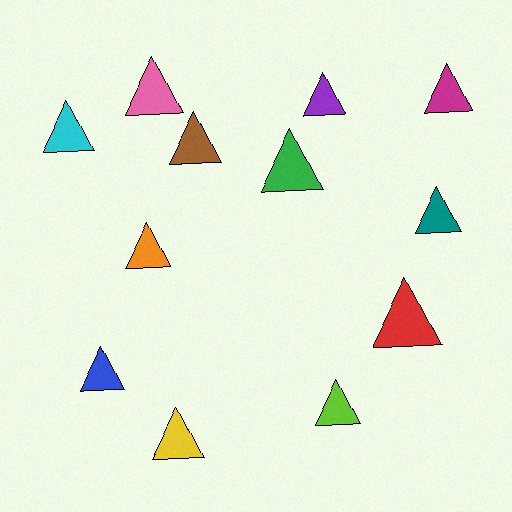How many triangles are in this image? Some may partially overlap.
There are 12 triangles.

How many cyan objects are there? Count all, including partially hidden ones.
There is 1 cyan object.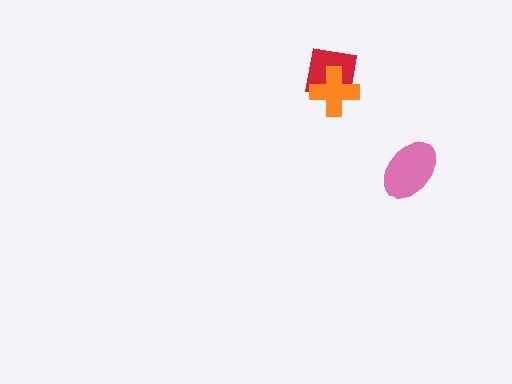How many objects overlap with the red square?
1 object overlaps with the red square.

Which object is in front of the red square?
The orange cross is in front of the red square.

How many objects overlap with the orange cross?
1 object overlaps with the orange cross.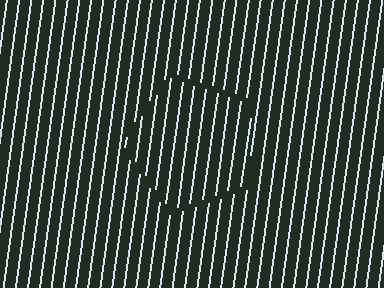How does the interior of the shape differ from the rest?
The interior of the shape contains the same grating, shifted by half a period — the contour is defined by the phase discontinuity where line-ends from the inner and outer gratings abut.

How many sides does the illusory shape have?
5 sides — the line-ends trace a pentagon.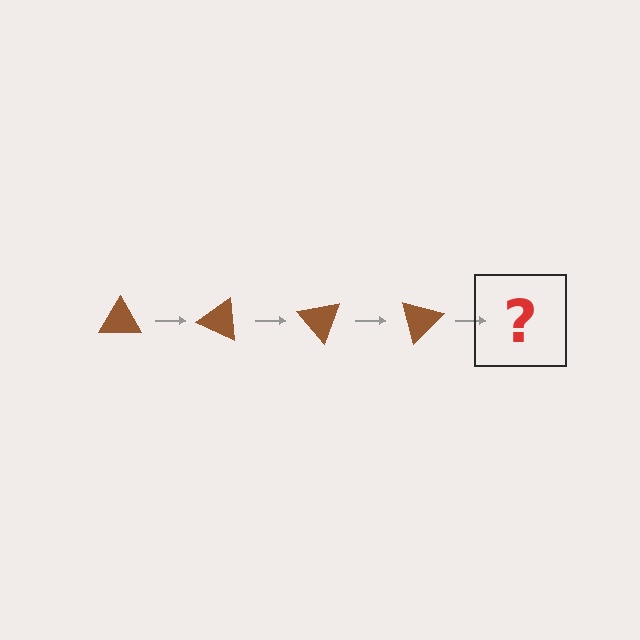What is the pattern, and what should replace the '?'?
The pattern is that the triangle rotates 25 degrees each step. The '?' should be a brown triangle rotated 100 degrees.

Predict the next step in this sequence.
The next step is a brown triangle rotated 100 degrees.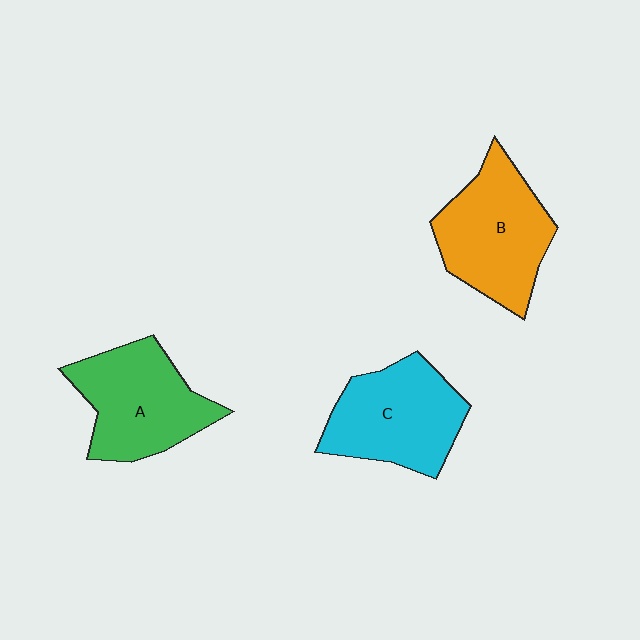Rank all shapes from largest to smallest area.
From largest to smallest: B (orange), C (cyan), A (green).